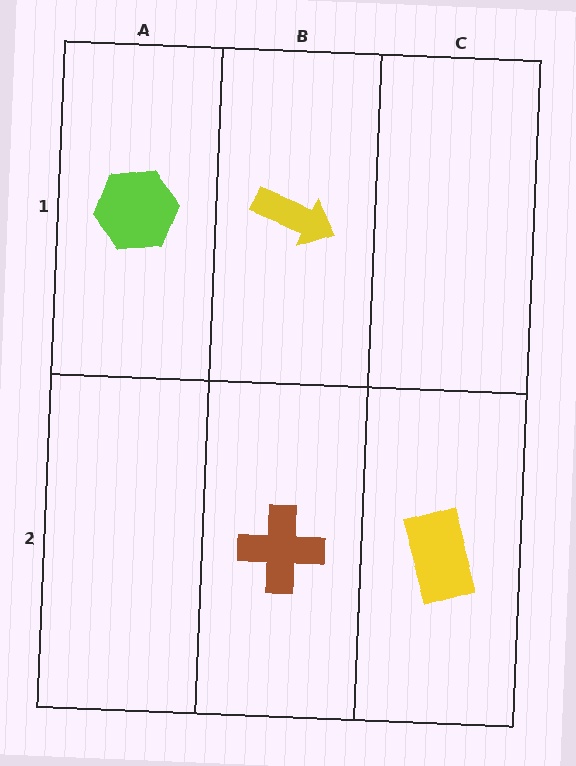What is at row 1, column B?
A yellow arrow.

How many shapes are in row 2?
2 shapes.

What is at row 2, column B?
A brown cross.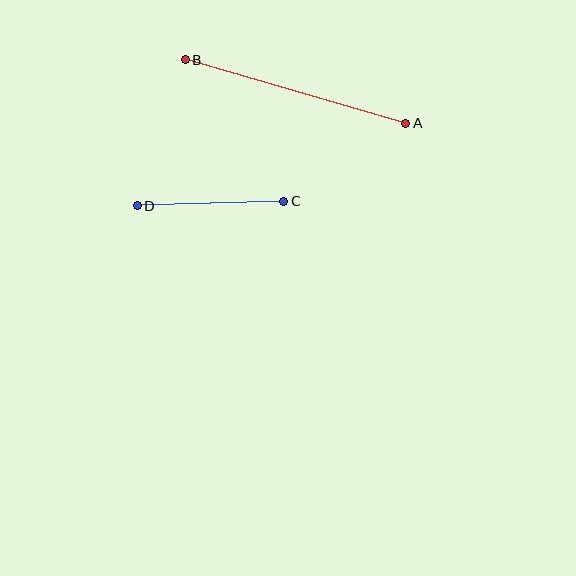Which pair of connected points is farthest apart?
Points A and B are farthest apart.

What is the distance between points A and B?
The distance is approximately 230 pixels.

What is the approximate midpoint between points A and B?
The midpoint is at approximately (295, 92) pixels.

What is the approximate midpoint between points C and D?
The midpoint is at approximately (210, 204) pixels.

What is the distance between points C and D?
The distance is approximately 147 pixels.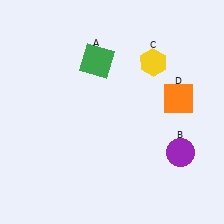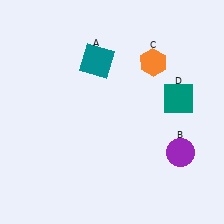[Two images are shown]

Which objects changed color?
A changed from green to teal. C changed from yellow to orange. D changed from orange to teal.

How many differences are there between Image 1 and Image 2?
There are 3 differences between the two images.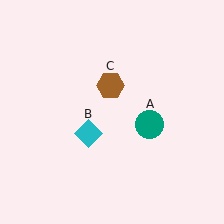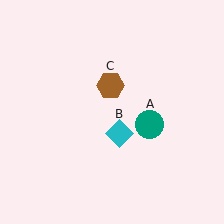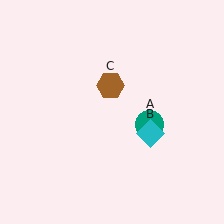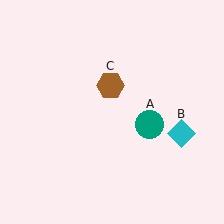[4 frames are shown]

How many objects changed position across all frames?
1 object changed position: cyan diamond (object B).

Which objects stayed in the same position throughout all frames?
Teal circle (object A) and brown hexagon (object C) remained stationary.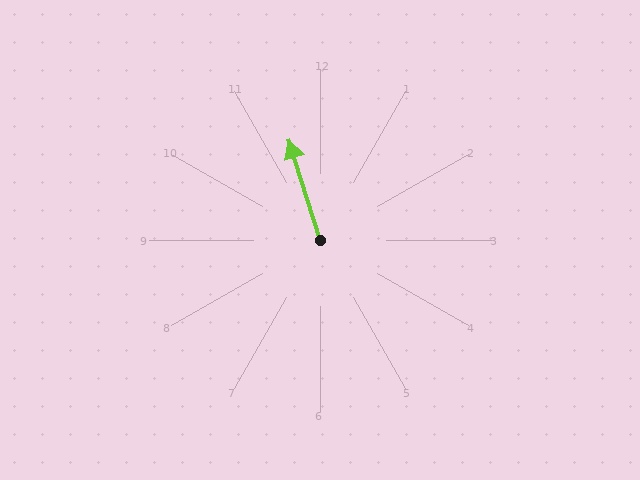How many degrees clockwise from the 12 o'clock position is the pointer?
Approximately 343 degrees.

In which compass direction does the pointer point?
North.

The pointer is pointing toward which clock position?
Roughly 11 o'clock.